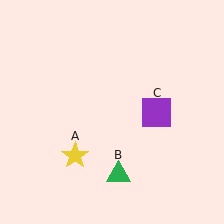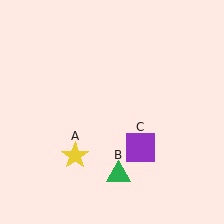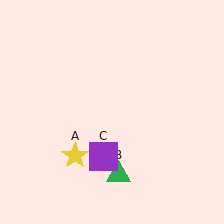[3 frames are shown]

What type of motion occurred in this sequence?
The purple square (object C) rotated clockwise around the center of the scene.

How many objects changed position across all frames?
1 object changed position: purple square (object C).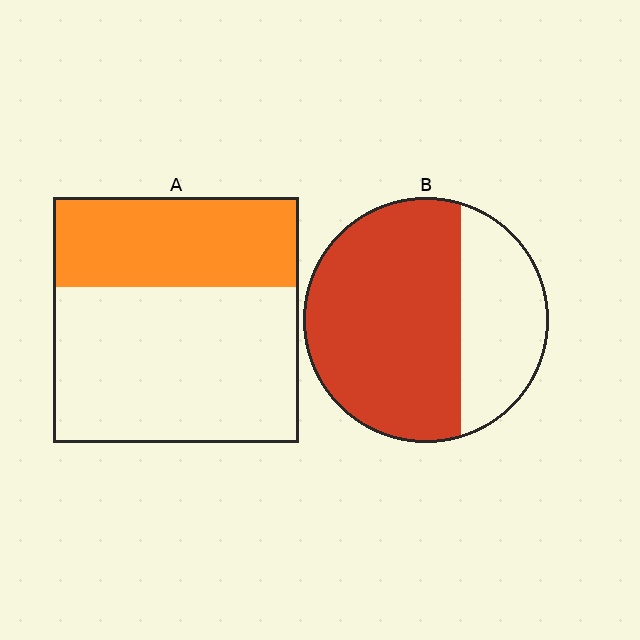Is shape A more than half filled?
No.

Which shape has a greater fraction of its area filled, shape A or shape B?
Shape B.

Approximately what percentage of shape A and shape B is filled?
A is approximately 35% and B is approximately 70%.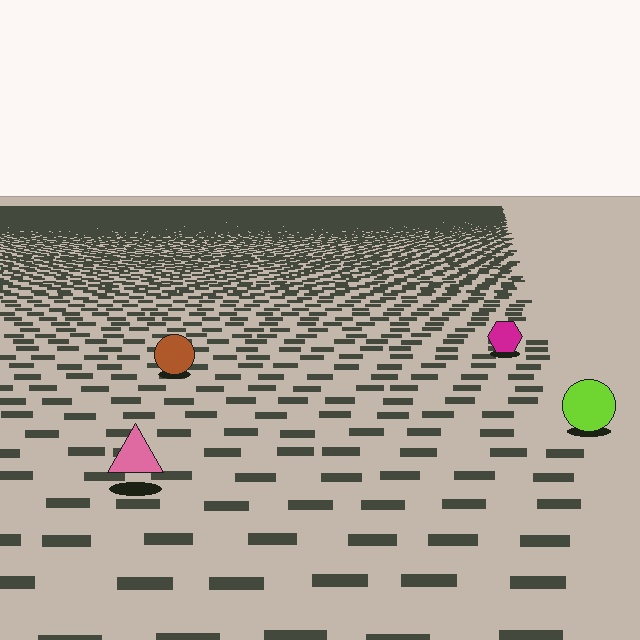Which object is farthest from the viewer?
The magenta hexagon is farthest from the viewer. It appears smaller and the ground texture around it is denser.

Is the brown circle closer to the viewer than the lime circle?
No. The lime circle is closer — you can tell from the texture gradient: the ground texture is coarser near it.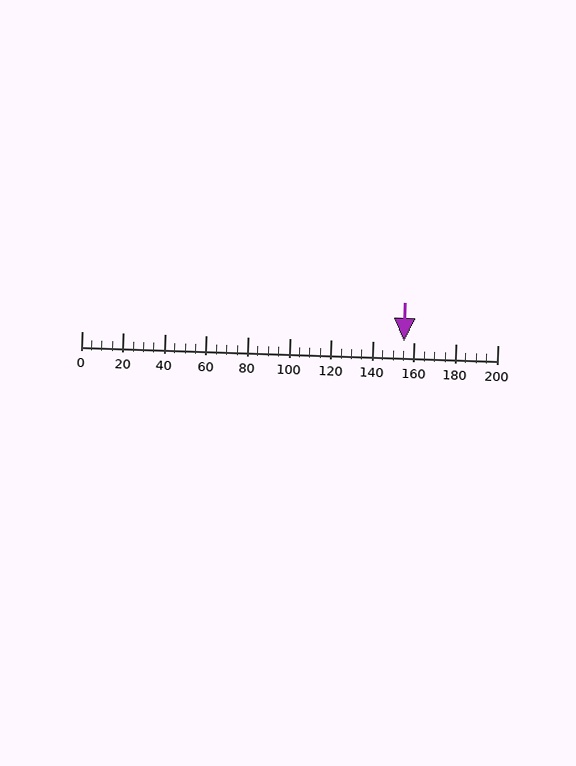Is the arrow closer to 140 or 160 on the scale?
The arrow is closer to 160.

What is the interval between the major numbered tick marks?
The major tick marks are spaced 20 units apart.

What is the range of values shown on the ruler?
The ruler shows values from 0 to 200.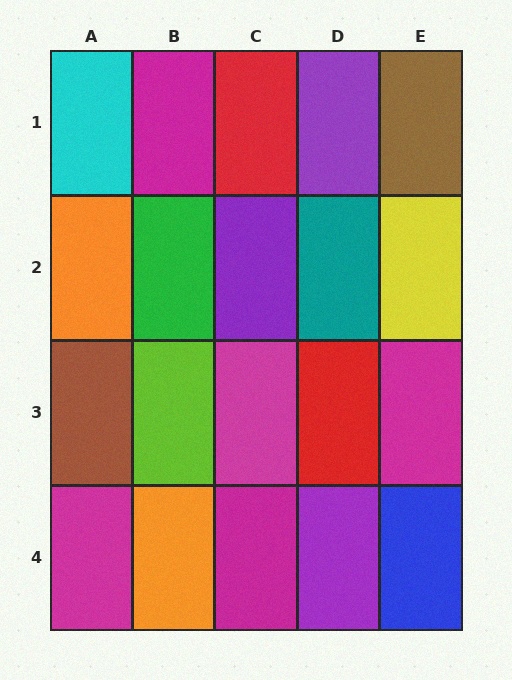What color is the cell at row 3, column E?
Magenta.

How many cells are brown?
2 cells are brown.